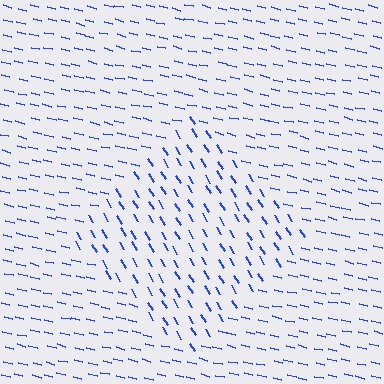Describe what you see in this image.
The image is filled with small blue line segments. A diamond region in the image has lines oriented differently from the surrounding lines, creating a visible texture boundary.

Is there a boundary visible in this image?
Yes, there is a texture boundary formed by a change in line orientation.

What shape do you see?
I see a diamond.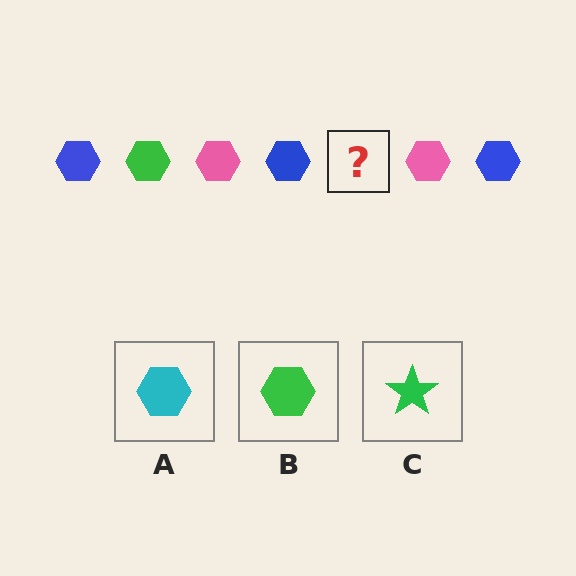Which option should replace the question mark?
Option B.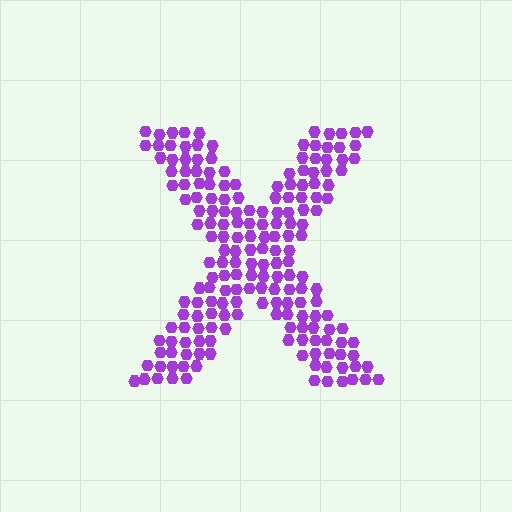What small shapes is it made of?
It is made of small hexagons.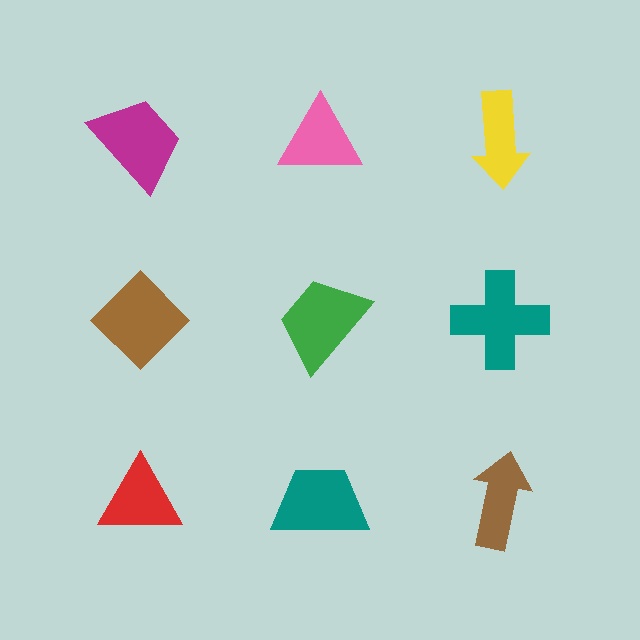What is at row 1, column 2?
A pink triangle.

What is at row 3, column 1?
A red triangle.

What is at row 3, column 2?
A teal trapezoid.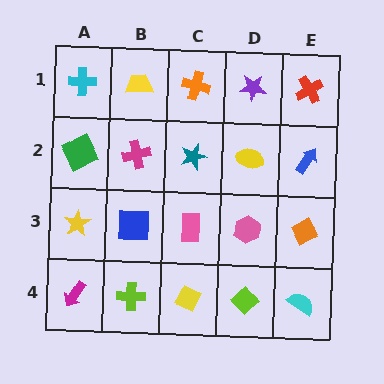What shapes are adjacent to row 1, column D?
A yellow ellipse (row 2, column D), an orange cross (row 1, column C), a red cross (row 1, column E).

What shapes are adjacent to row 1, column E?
A blue arrow (row 2, column E), a purple star (row 1, column D).